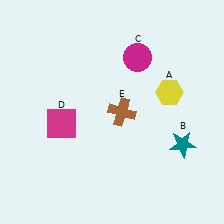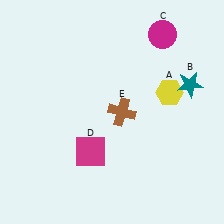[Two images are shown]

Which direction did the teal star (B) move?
The teal star (B) moved up.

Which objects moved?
The objects that moved are: the teal star (B), the magenta circle (C), the magenta square (D).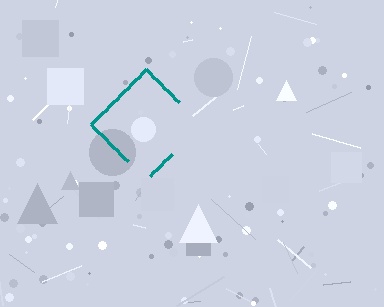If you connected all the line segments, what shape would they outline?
They would outline a diamond.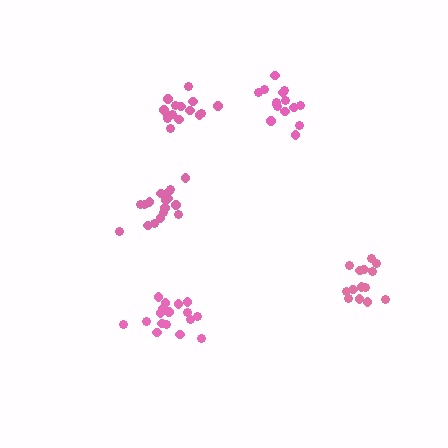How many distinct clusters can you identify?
There are 5 distinct clusters.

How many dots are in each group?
Group 1: 15 dots, Group 2: 17 dots, Group 3: 17 dots, Group 4: 14 dots, Group 5: 15 dots (78 total).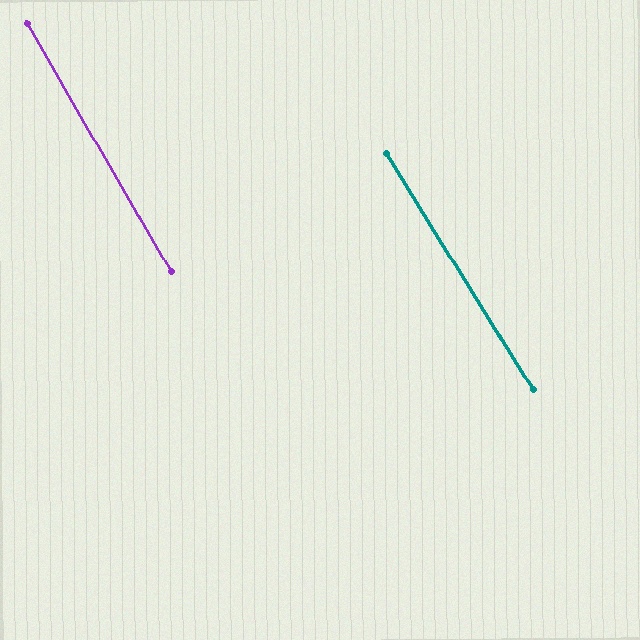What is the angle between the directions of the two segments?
Approximately 2 degrees.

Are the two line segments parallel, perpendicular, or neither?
Parallel — their directions differ by only 1.8°.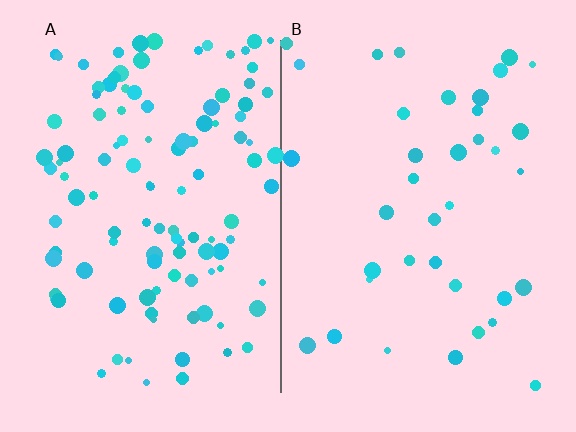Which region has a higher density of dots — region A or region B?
A (the left).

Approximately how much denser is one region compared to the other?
Approximately 3.1× — region A over region B.